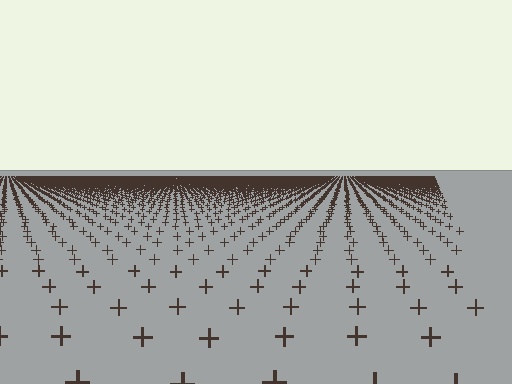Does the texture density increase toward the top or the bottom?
Density increases toward the top.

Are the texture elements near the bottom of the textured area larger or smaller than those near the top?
Larger. Near the bottom, elements are closer to the viewer and appear at a bigger on-screen size.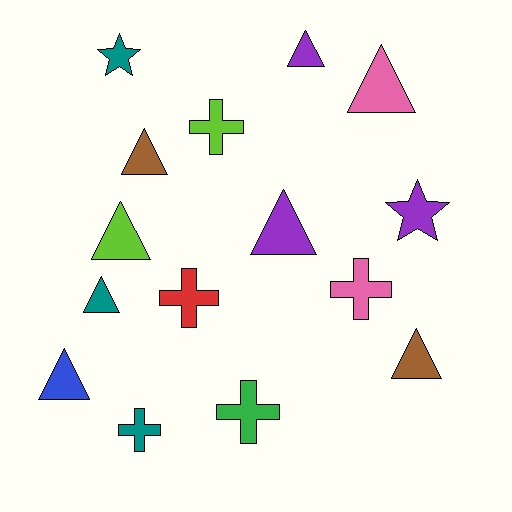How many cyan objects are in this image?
There are no cyan objects.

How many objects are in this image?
There are 15 objects.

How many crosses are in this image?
There are 5 crosses.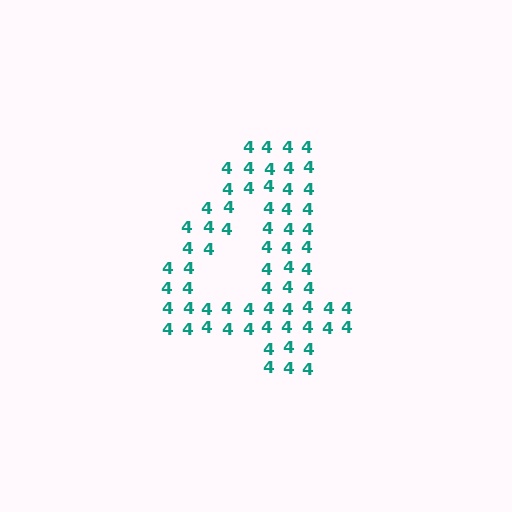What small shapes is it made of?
It is made of small digit 4's.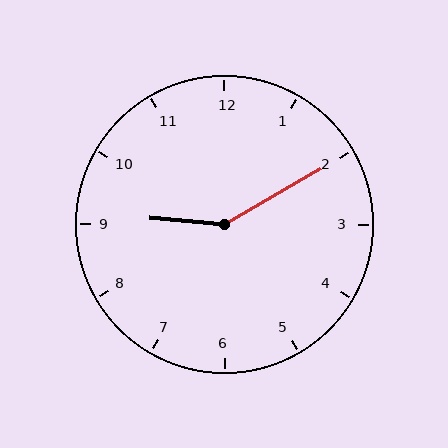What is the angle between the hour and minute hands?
Approximately 145 degrees.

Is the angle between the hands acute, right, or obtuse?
It is obtuse.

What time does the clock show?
9:10.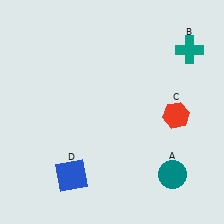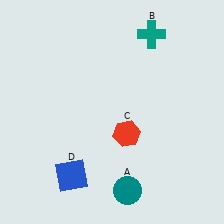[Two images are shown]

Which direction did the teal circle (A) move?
The teal circle (A) moved left.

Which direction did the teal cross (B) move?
The teal cross (B) moved left.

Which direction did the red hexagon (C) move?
The red hexagon (C) moved left.